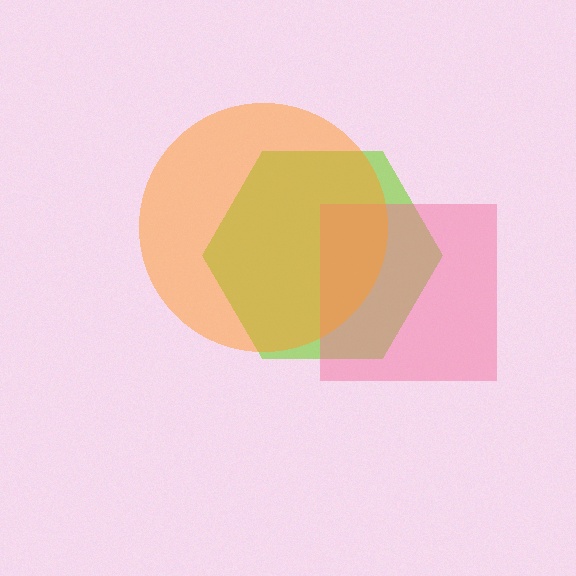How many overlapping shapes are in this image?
There are 3 overlapping shapes in the image.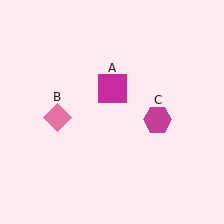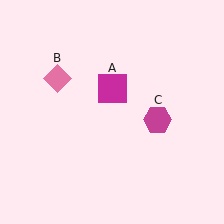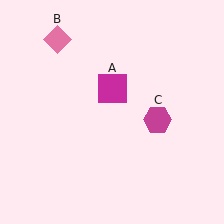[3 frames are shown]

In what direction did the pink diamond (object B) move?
The pink diamond (object B) moved up.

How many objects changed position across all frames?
1 object changed position: pink diamond (object B).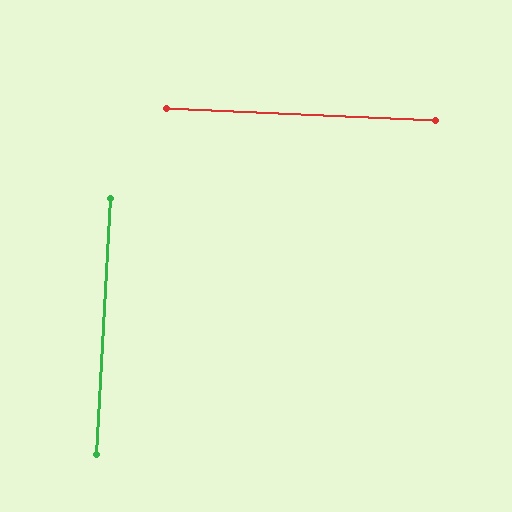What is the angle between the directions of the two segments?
Approximately 89 degrees.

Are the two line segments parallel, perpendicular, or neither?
Perpendicular — they meet at approximately 89°.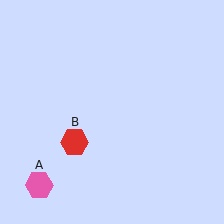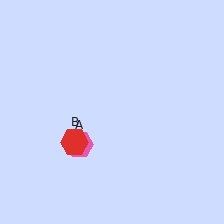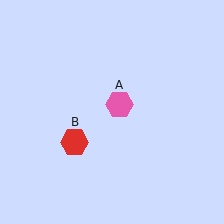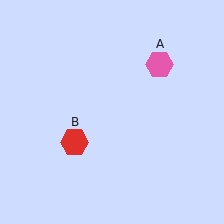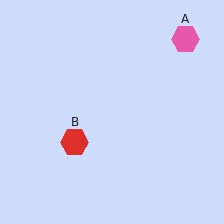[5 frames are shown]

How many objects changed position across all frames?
1 object changed position: pink hexagon (object A).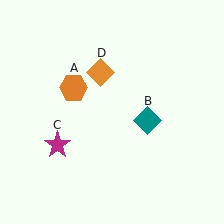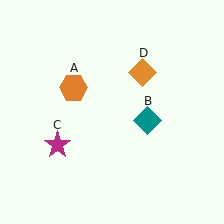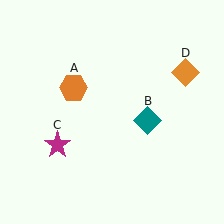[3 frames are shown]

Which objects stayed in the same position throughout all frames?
Orange hexagon (object A) and teal diamond (object B) and magenta star (object C) remained stationary.